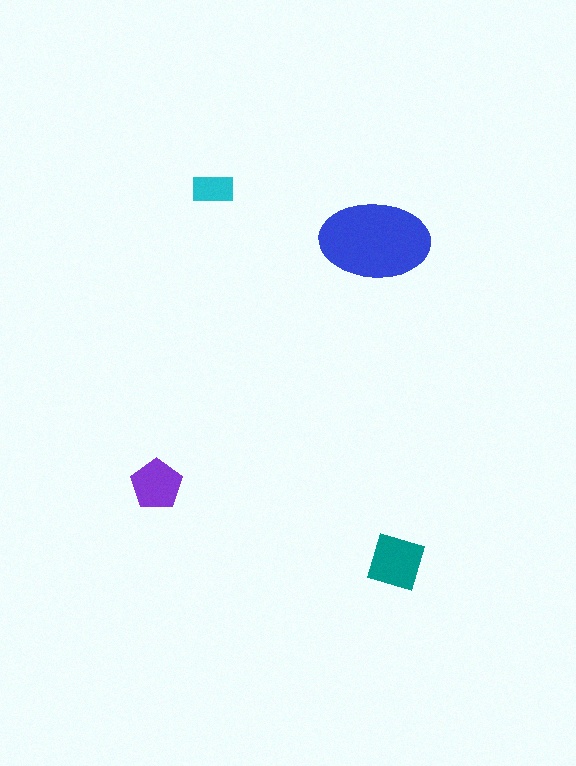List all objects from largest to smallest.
The blue ellipse, the teal diamond, the purple pentagon, the cyan rectangle.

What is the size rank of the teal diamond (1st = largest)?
2nd.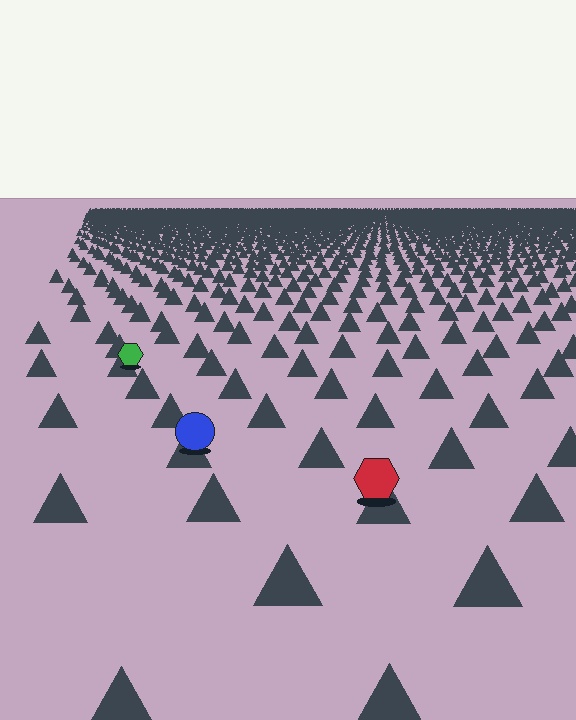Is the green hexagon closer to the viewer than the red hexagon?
No. The red hexagon is closer — you can tell from the texture gradient: the ground texture is coarser near it.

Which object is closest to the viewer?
The red hexagon is closest. The texture marks near it are larger and more spread out.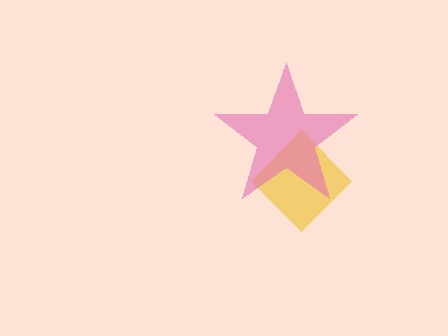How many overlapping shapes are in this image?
There are 2 overlapping shapes in the image.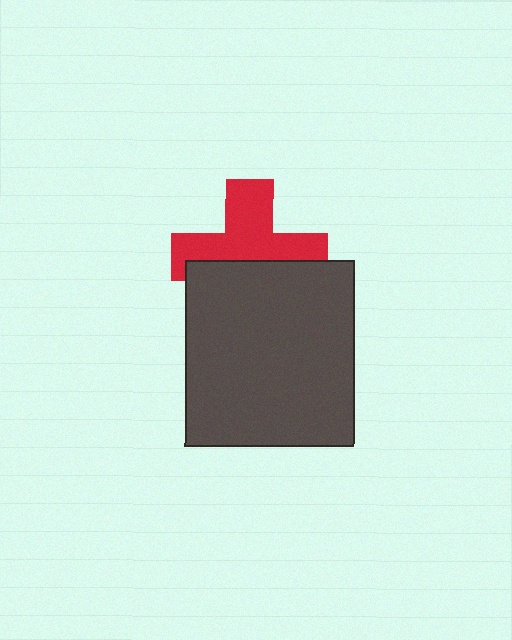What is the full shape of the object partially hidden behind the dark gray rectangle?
The partially hidden object is a red cross.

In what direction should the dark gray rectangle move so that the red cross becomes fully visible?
The dark gray rectangle should move down. That is the shortest direction to clear the overlap and leave the red cross fully visible.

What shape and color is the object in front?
The object in front is a dark gray rectangle.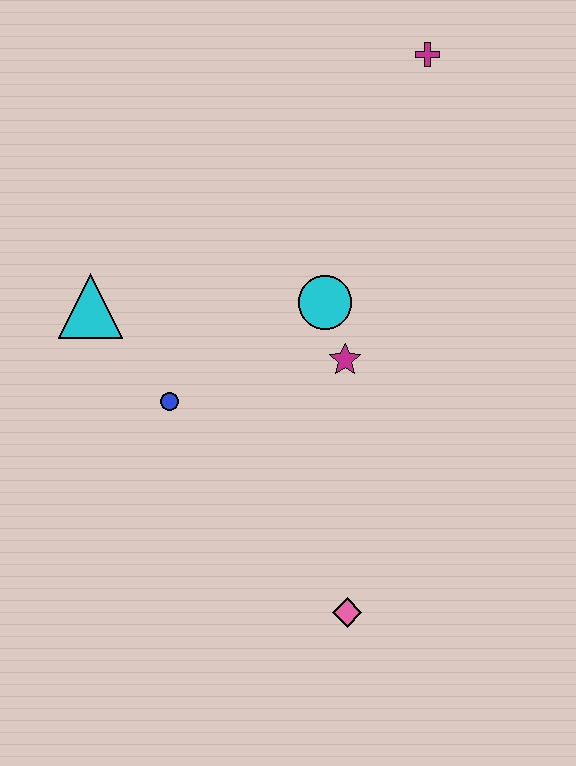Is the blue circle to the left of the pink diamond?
Yes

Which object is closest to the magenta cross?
The cyan circle is closest to the magenta cross.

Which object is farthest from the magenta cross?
The pink diamond is farthest from the magenta cross.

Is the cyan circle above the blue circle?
Yes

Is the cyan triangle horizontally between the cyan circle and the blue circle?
No